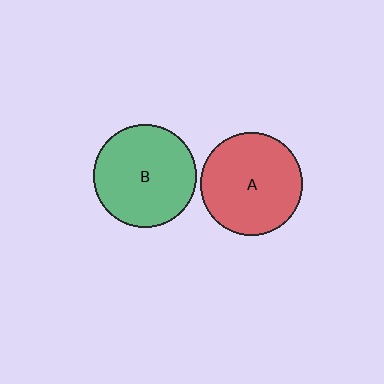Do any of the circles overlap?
No, none of the circles overlap.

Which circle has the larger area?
Circle B (green).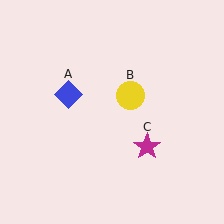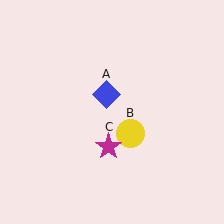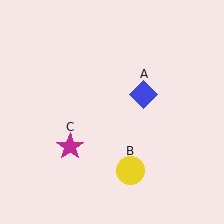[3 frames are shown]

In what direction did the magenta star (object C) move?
The magenta star (object C) moved left.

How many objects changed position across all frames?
3 objects changed position: blue diamond (object A), yellow circle (object B), magenta star (object C).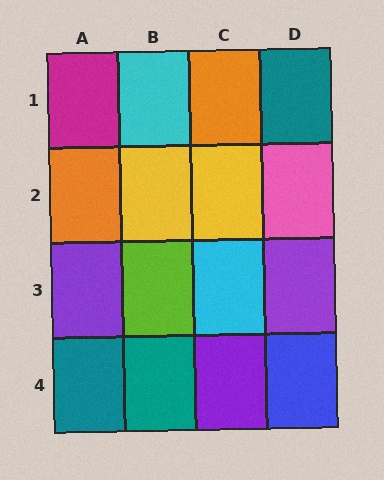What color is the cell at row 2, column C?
Yellow.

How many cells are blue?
1 cell is blue.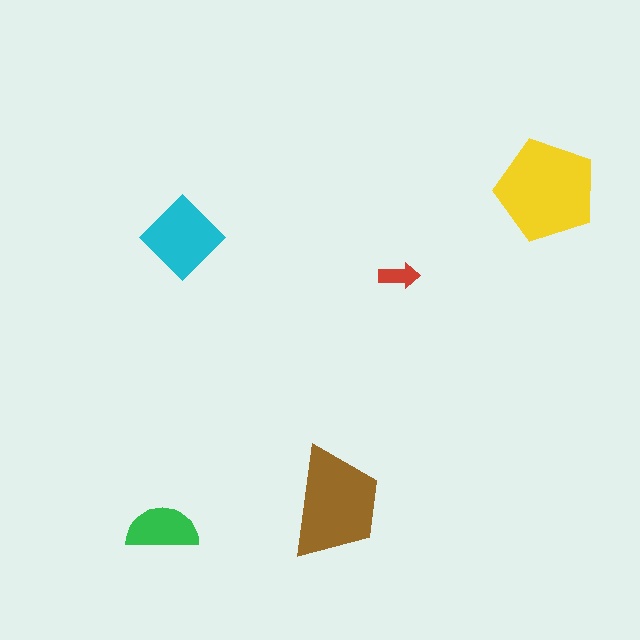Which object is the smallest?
The red arrow.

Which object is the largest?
The yellow pentagon.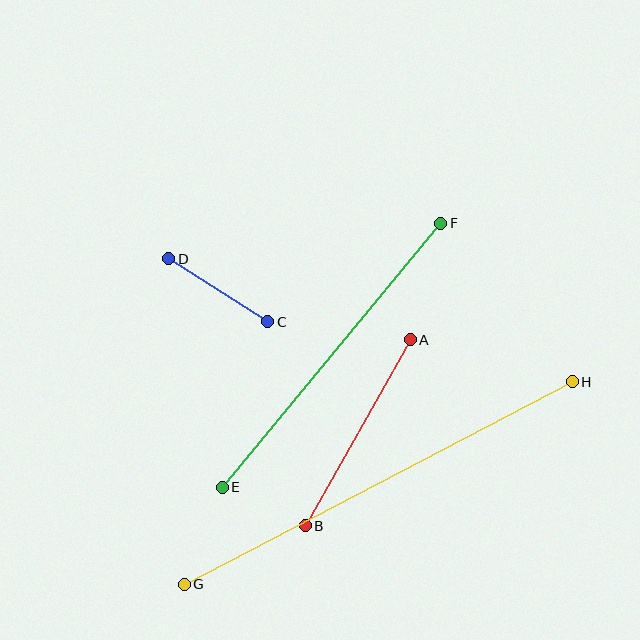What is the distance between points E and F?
The distance is approximately 343 pixels.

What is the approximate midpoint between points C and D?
The midpoint is at approximately (218, 290) pixels.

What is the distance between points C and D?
The distance is approximately 117 pixels.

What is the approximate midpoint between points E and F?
The midpoint is at approximately (332, 355) pixels.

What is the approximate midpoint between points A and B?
The midpoint is at approximately (358, 433) pixels.